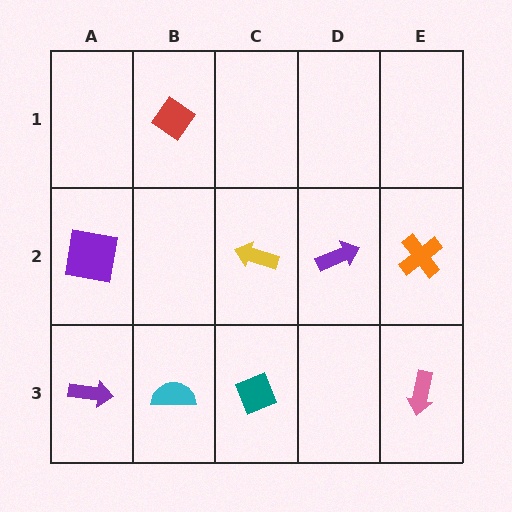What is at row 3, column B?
A cyan semicircle.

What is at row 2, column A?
A purple square.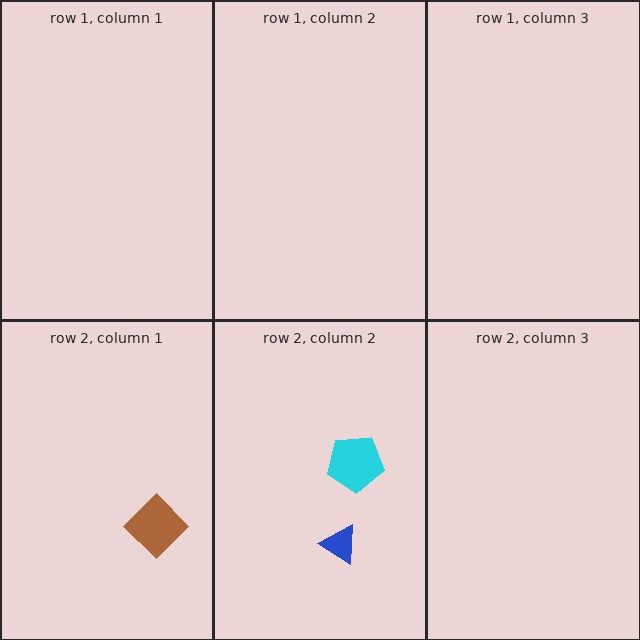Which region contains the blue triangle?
The row 2, column 2 region.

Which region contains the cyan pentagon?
The row 2, column 2 region.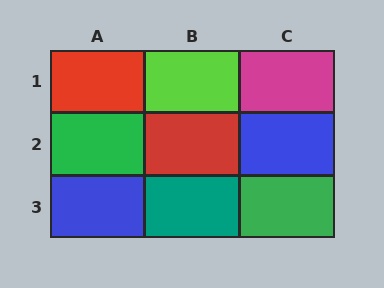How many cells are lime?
1 cell is lime.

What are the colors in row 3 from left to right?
Blue, teal, green.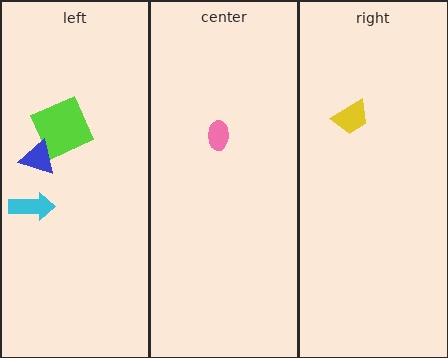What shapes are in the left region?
The cyan arrow, the lime square, the blue triangle.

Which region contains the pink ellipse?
The center region.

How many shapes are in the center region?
1.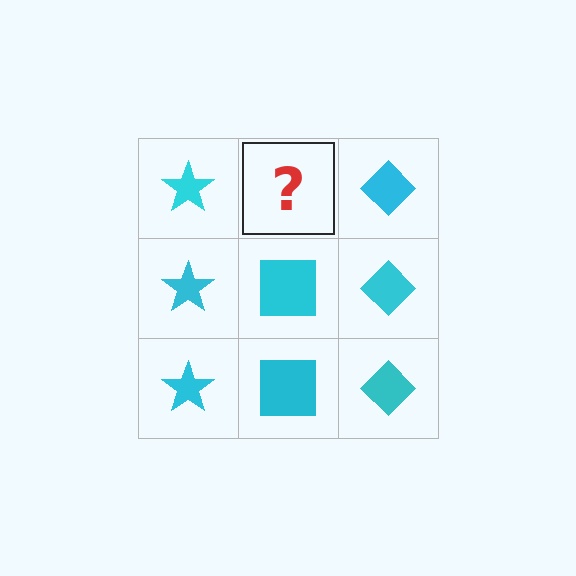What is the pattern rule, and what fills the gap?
The rule is that each column has a consistent shape. The gap should be filled with a cyan square.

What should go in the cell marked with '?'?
The missing cell should contain a cyan square.